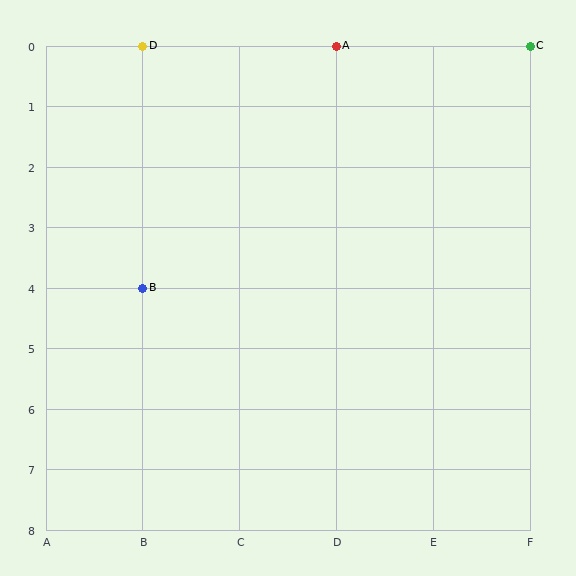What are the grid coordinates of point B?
Point B is at grid coordinates (B, 4).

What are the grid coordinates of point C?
Point C is at grid coordinates (F, 0).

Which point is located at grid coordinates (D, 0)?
Point A is at (D, 0).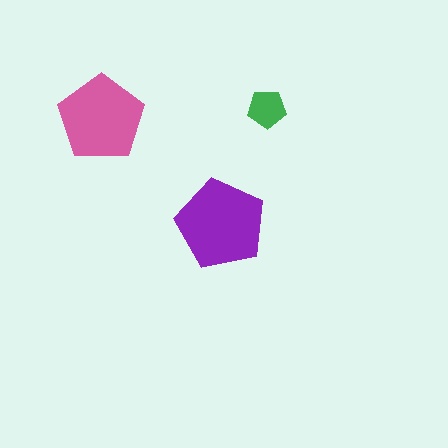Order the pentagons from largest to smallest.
the purple one, the pink one, the green one.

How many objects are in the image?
There are 3 objects in the image.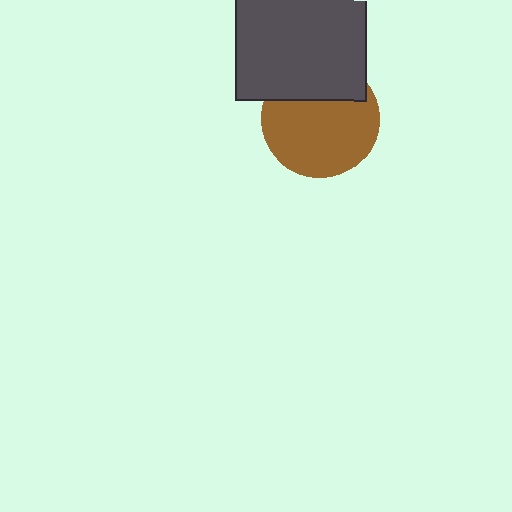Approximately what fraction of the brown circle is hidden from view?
Roughly 31% of the brown circle is hidden behind the dark gray square.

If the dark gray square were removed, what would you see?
You would see the complete brown circle.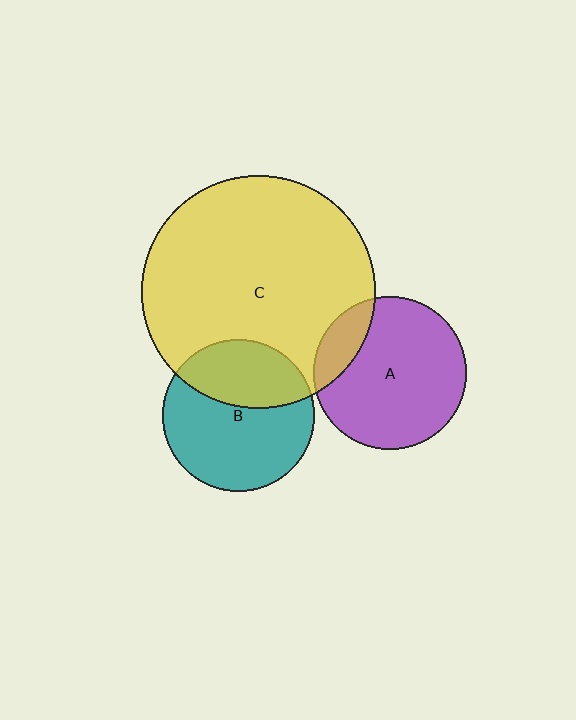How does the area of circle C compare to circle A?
Approximately 2.3 times.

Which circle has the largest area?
Circle C (yellow).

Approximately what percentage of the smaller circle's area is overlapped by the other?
Approximately 15%.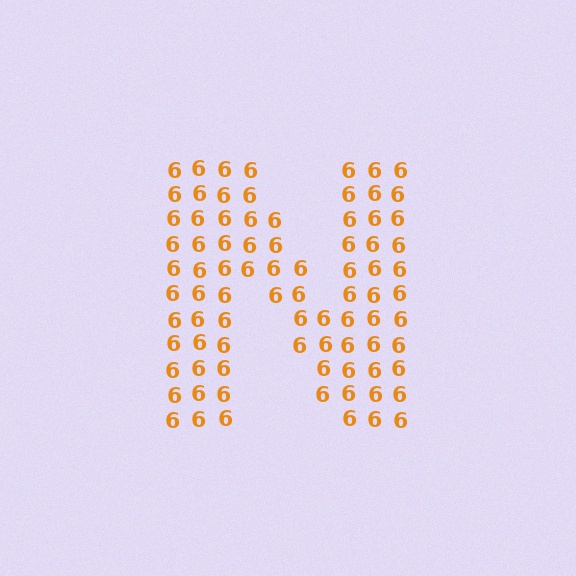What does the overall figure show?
The overall figure shows the letter N.